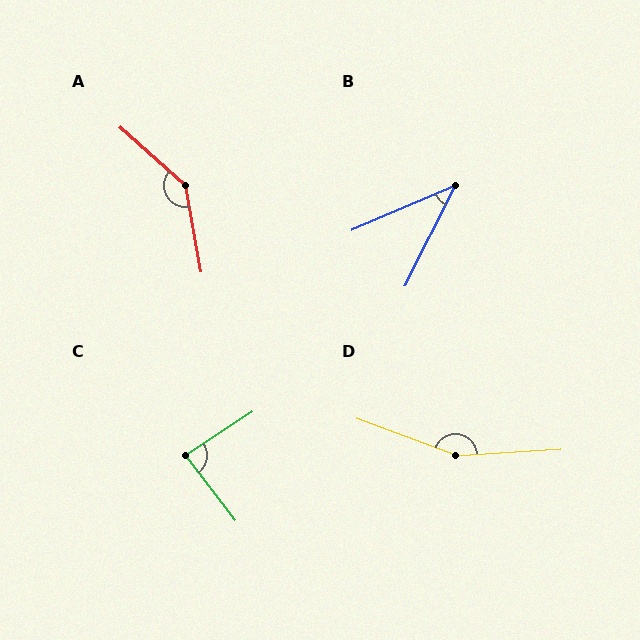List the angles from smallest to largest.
B (40°), C (86°), A (142°), D (156°).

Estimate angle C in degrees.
Approximately 86 degrees.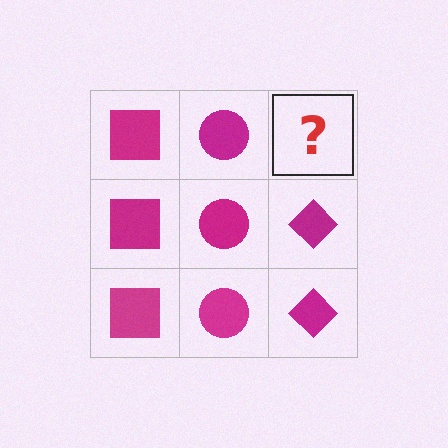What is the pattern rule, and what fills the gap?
The rule is that each column has a consistent shape. The gap should be filled with a magenta diamond.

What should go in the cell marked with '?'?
The missing cell should contain a magenta diamond.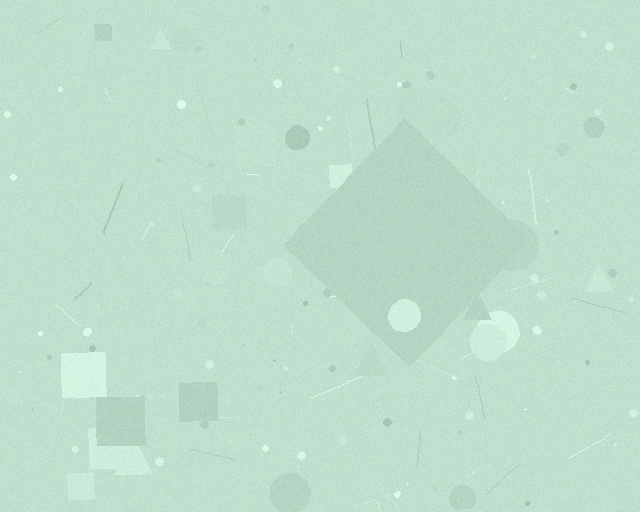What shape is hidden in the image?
A diamond is hidden in the image.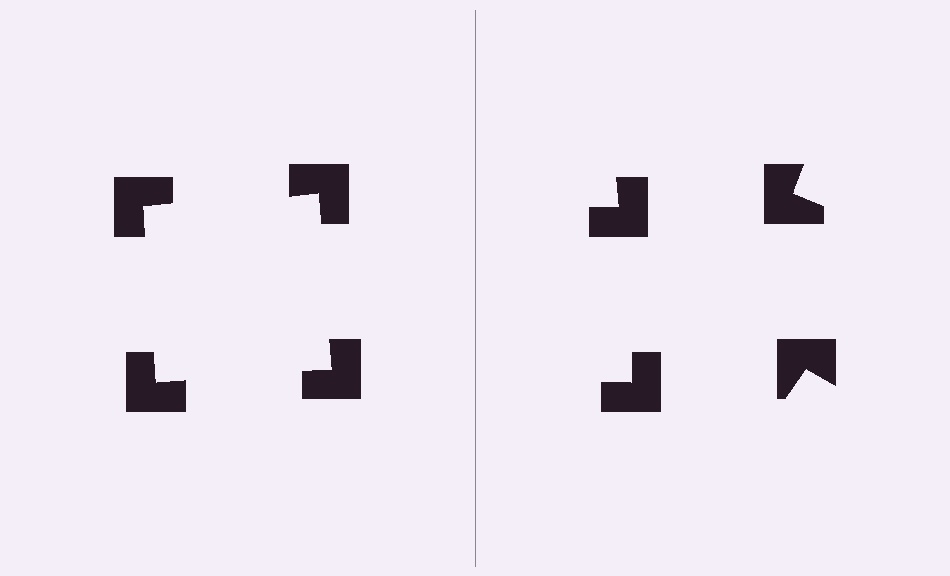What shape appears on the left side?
An illusory square.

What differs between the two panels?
The notched squares are positioned identically on both sides; only the wedge orientations differ. On the left they align to a square; on the right they are misaligned.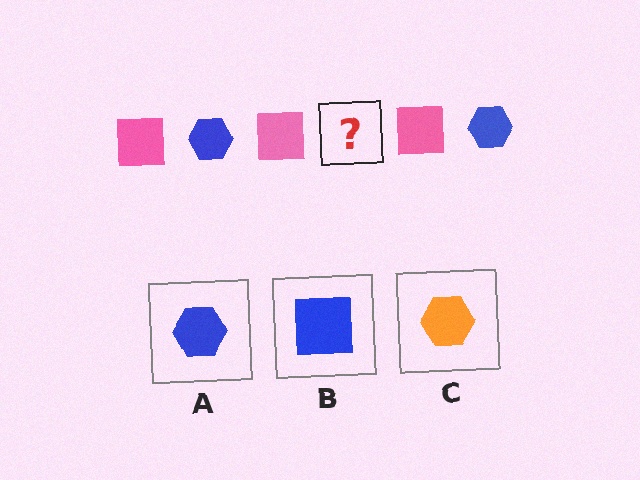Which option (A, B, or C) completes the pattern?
A.